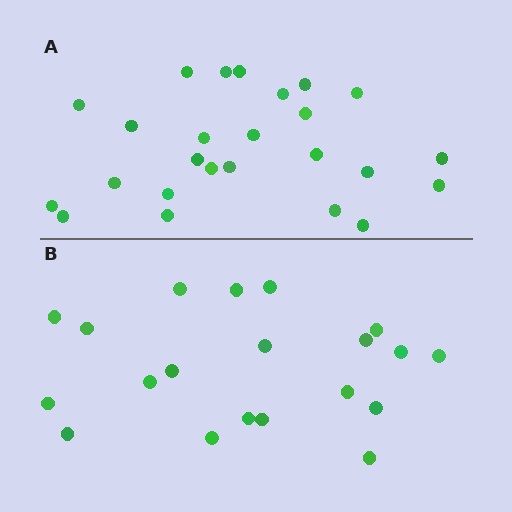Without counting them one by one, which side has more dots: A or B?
Region A (the top region) has more dots.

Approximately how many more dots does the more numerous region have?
Region A has about 5 more dots than region B.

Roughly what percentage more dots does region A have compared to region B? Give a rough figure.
About 25% more.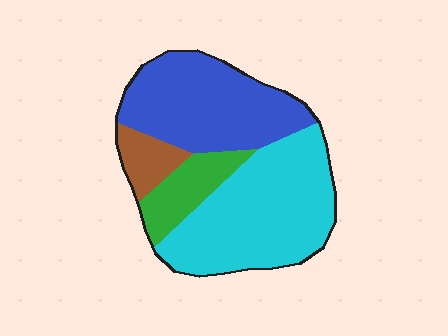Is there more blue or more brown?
Blue.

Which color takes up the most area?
Cyan, at roughly 45%.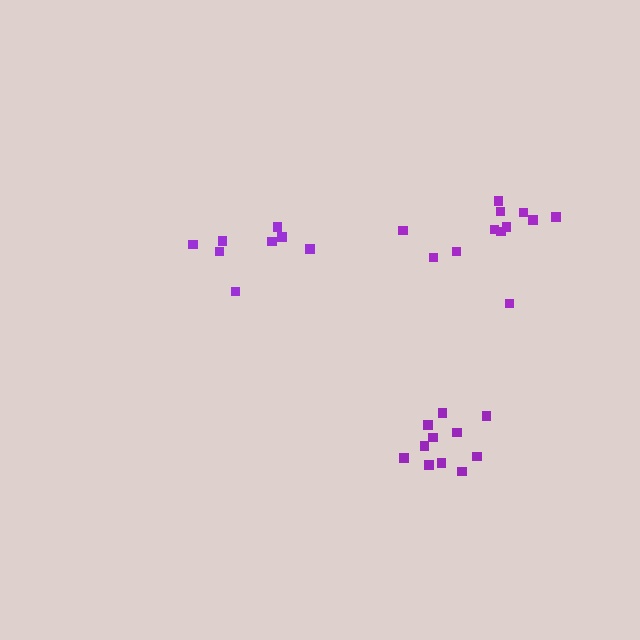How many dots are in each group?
Group 1: 11 dots, Group 2: 8 dots, Group 3: 12 dots (31 total).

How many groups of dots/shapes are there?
There are 3 groups.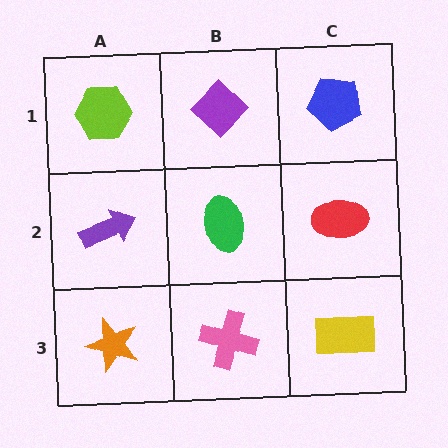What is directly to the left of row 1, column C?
A purple diamond.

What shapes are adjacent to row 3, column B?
A green ellipse (row 2, column B), an orange star (row 3, column A), a yellow rectangle (row 3, column C).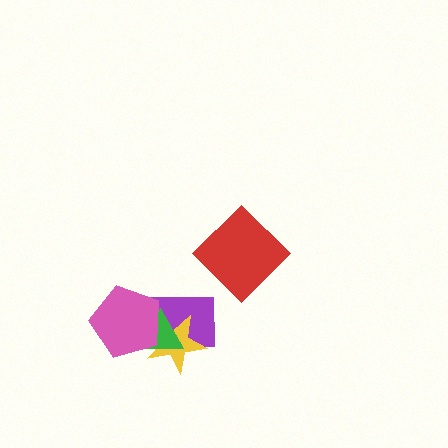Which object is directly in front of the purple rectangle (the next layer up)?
The yellow star is directly in front of the purple rectangle.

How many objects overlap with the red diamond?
0 objects overlap with the red diamond.